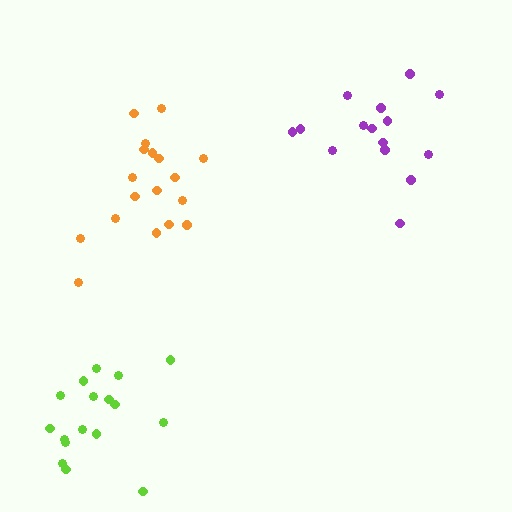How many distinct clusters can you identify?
There are 3 distinct clusters.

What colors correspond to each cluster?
The clusters are colored: lime, purple, orange.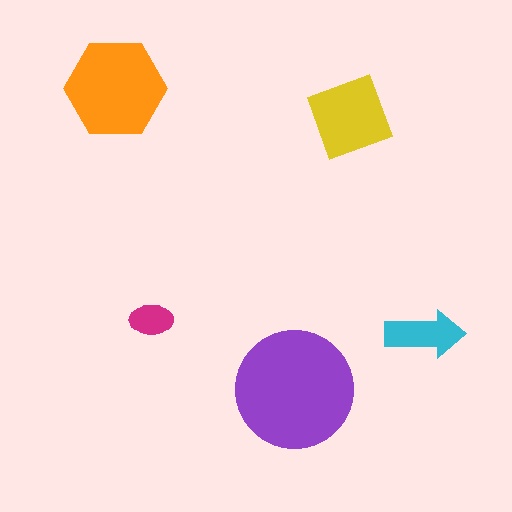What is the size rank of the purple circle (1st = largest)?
1st.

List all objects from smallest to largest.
The magenta ellipse, the cyan arrow, the yellow diamond, the orange hexagon, the purple circle.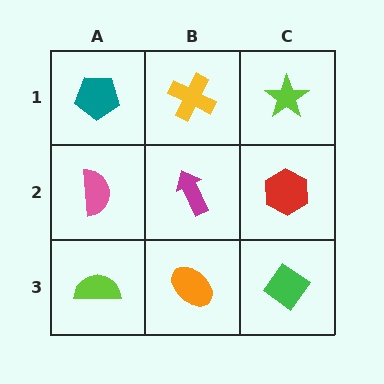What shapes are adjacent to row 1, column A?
A pink semicircle (row 2, column A), a yellow cross (row 1, column B).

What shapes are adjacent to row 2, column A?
A teal pentagon (row 1, column A), a lime semicircle (row 3, column A), a magenta arrow (row 2, column B).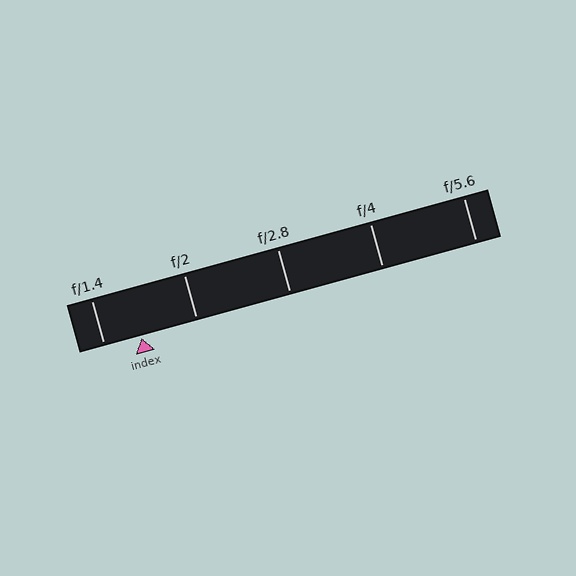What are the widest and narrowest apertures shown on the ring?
The widest aperture shown is f/1.4 and the narrowest is f/5.6.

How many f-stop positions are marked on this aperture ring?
There are 5 f-stop positions marked.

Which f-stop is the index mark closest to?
The index mark is closest to f/1.4.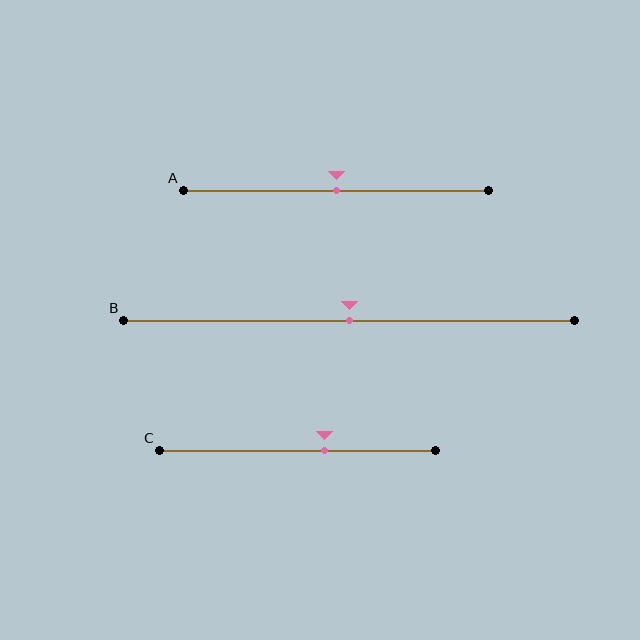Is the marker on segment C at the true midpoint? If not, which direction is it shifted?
No, the marker on segment C is shifted to the right by about 10% of the segment length.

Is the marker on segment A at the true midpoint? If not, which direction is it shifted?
Yes, the marker on segment A is at the true midpoint.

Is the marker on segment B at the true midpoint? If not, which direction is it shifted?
Yes, the marker on segment B is at the true midpoint.